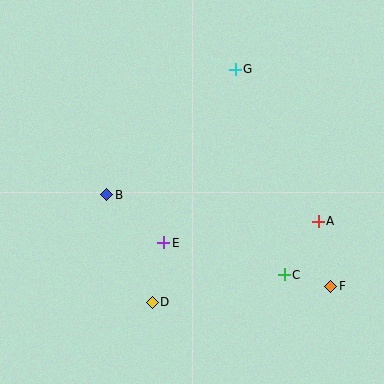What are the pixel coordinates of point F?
Point F is at (331, 286).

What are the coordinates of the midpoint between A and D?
The midpoint between A and D is at (235, 262).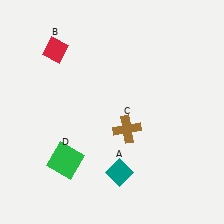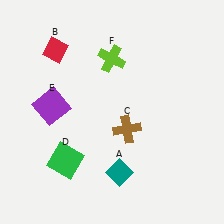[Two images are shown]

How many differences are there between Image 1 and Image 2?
There are 2 differences between the two images.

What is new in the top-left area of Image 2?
A purple square (E) was added in the top-left area of Image 2.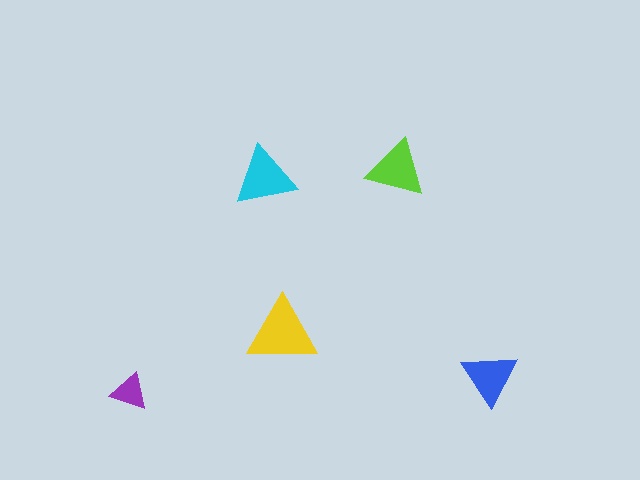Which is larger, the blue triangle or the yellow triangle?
The yellow one.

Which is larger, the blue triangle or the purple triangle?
The blue one.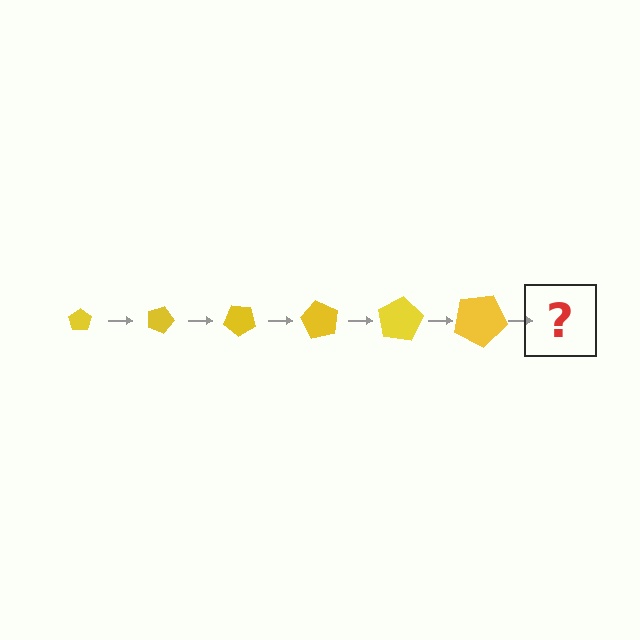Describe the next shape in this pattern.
It should be a pentagon, larger than the previous one and rotated 120 degrees from the start.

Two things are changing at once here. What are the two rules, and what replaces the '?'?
The two rules are that the pentagon grows larger each step and it rotates 20 degrees each step. The '?' should be a pentagon, larger than the previous one and rotated 120 degrees from the start.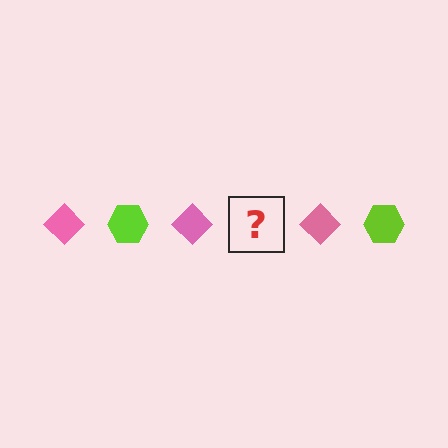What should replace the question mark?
The question mark should be replaced with a lime hexagon.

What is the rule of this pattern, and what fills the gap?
The rule is that the pattern alternates between pink diamond and lime hexagon. The gap should be filled with a lime hexagon.